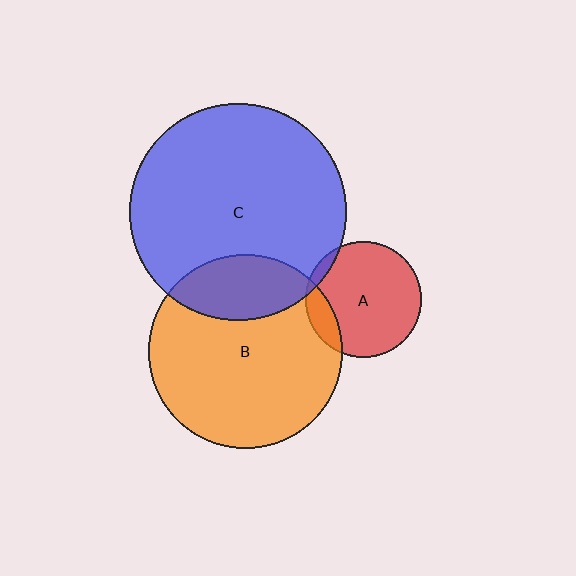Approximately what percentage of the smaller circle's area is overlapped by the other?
Approximately 15%.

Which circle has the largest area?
Circle C (blue).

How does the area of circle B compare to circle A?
Approximately 2.8 times.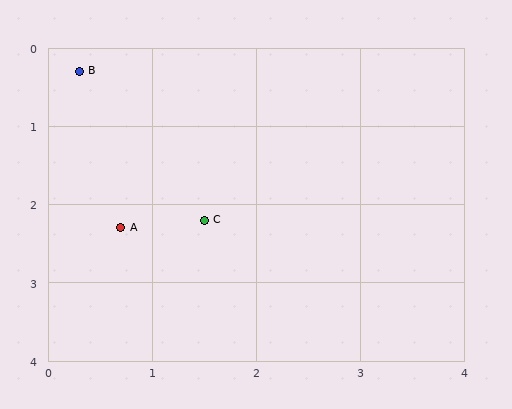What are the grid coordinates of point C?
Point C is at approximately (1.5, 2.2).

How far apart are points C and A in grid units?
Points C and A are about 0.8 grid units apart.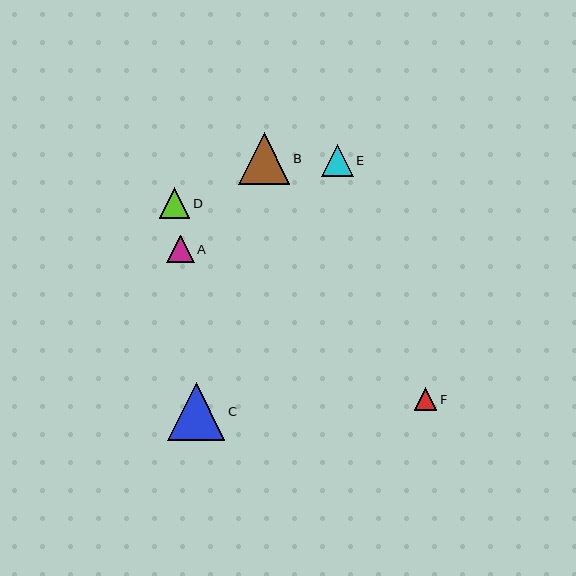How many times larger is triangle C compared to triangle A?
Triangle C is approximately 2.1 times the size of triangle A.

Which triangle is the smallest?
Triangle F is the smallest with a size of approximately 23 pixels.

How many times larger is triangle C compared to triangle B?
Triangle C is approximately 1.1 times the size of triangle B.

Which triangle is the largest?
Triangle C is the largest with a size of approximately 57 pixels.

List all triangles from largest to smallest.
From largest to smallest: C, B, E, D, A, F.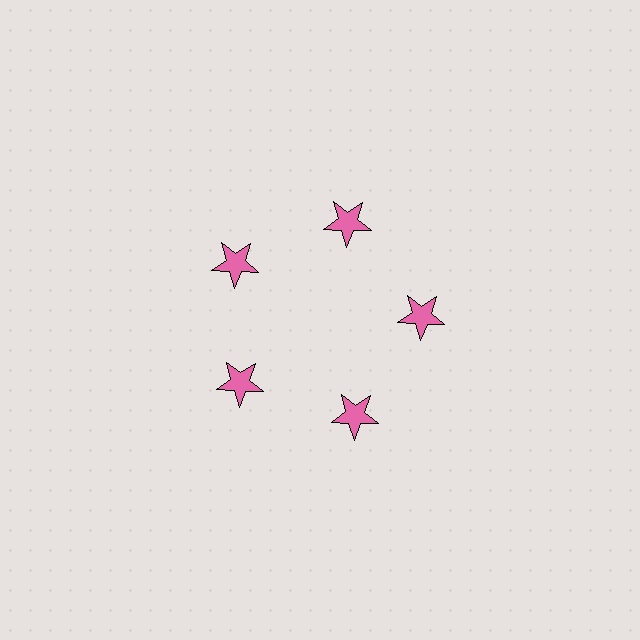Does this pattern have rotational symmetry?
Yes, this pattern has 5-fold rotational symmetry. It looks the same after rotating 72 degrees around the center.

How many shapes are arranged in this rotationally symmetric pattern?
There are 5 shapes, arranged in 5 groups of 1.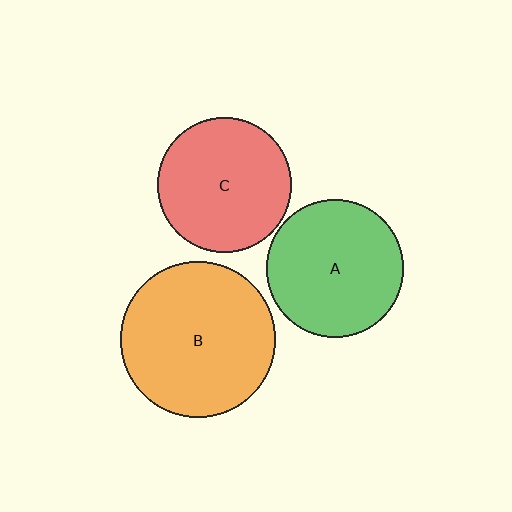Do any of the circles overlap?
No, none of the circles overlap.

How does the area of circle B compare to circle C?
Approximately 1.3 times.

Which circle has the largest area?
Circle B (orange).